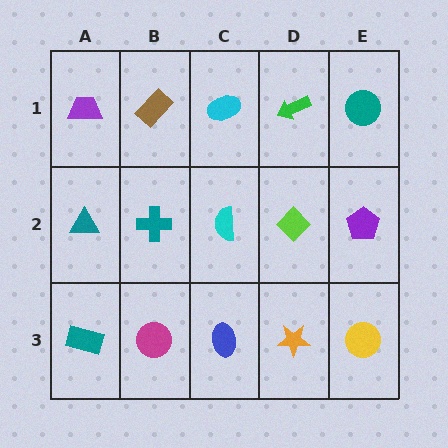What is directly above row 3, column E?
A purple pentagon.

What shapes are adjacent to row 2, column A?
A purple trapezoid (row 1, column A), a teal rectangle (row 3, column A), a teal cross (row 2, column B).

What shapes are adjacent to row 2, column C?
A cyan ellipse (row 1, column C), a blue ellipse (row 3, column C), a teal cross (row 2, column B), a lime diamond (row 2, column D).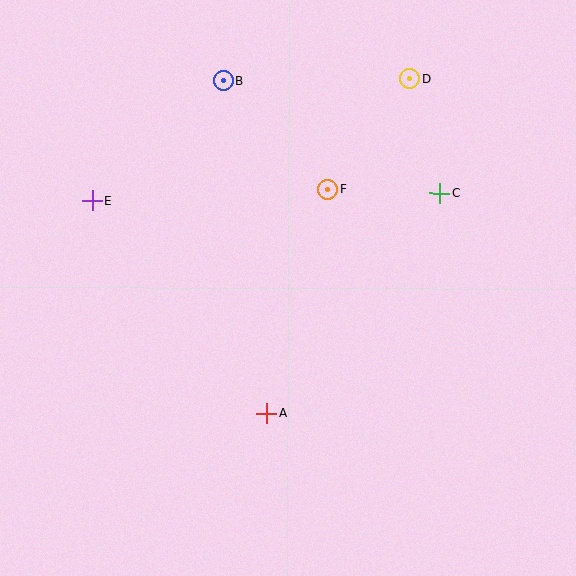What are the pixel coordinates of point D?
Point D is at (409, 79).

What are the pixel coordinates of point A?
Point A is at (266, 413).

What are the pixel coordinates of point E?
Point E is at (93, 201).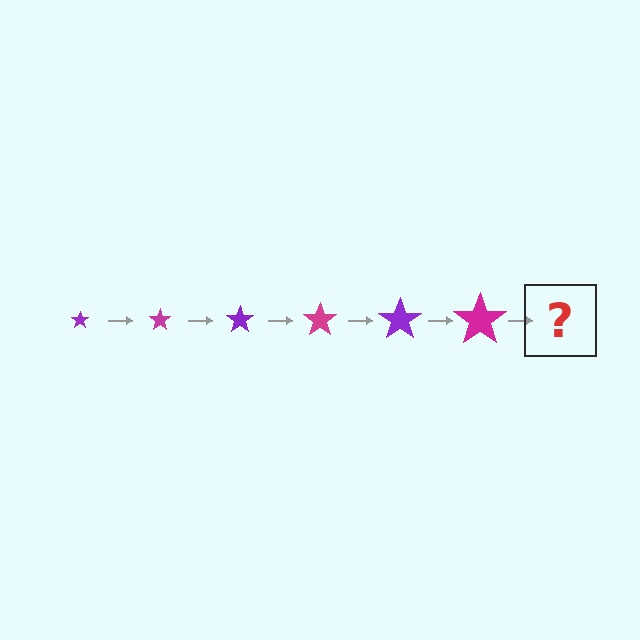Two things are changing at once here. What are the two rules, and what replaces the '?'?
The two rules are that the star grows larger each step and the color cycles through purple and magenta. The '?' should be a purple star, larger than the previous one.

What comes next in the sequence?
The next element should be a purple star, larger than the previous one.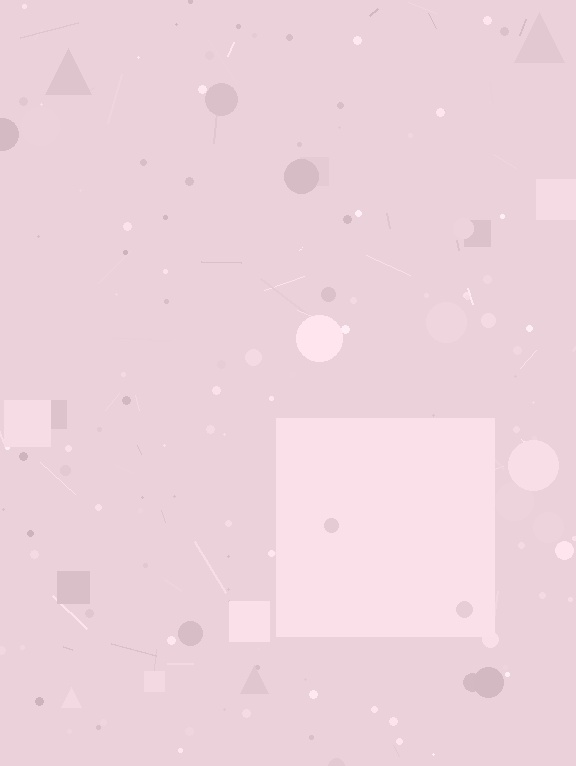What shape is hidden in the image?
A square is hidden in the image.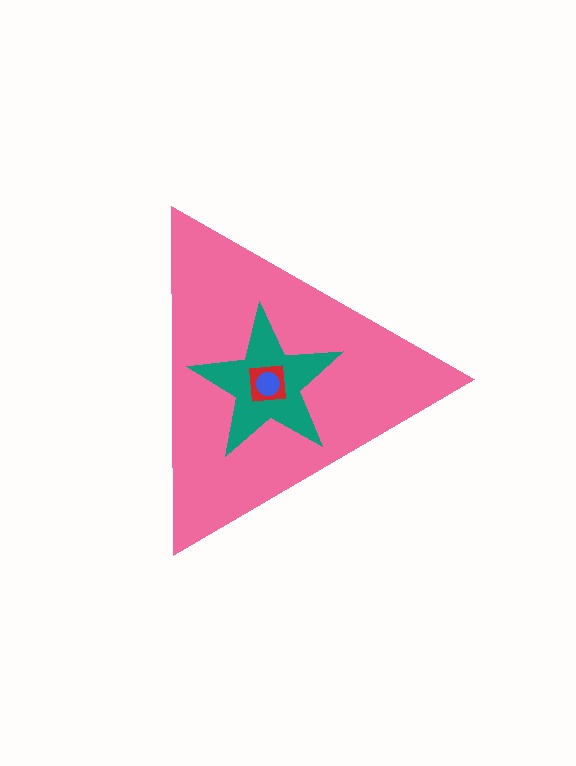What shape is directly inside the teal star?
The red square.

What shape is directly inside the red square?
The blue circle.